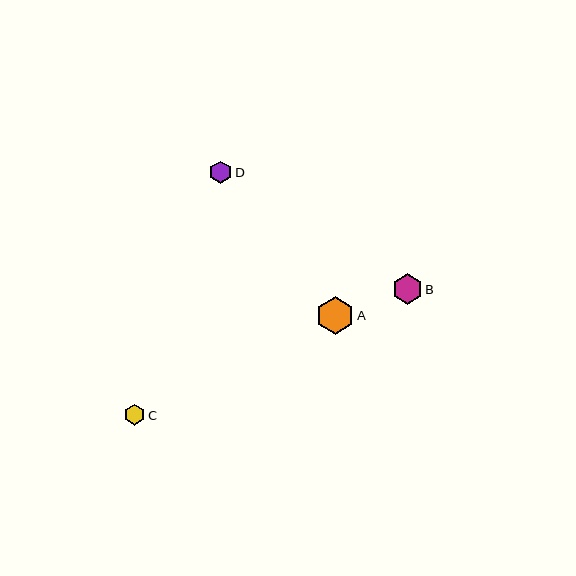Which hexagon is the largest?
Hexagon A is the largest with a size of approximately 37 pixels.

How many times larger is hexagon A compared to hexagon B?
Hexagon A is approximately 1.2 times the size of hexagon B.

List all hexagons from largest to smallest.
From largest to smallest: A, B, D, C.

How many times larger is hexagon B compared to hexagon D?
Hexagon B is approximately 1.4 times the size of hexagon D.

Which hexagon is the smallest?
Hexagon C is the smallest with a size of approximately 21 pixels.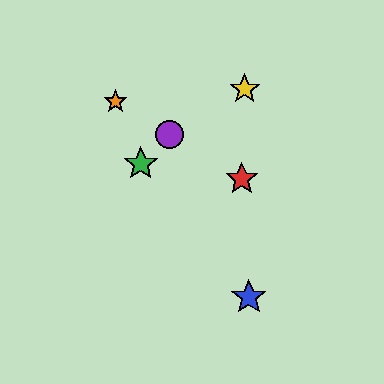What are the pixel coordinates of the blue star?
The blue star is at (249, 297).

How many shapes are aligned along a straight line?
3 shapes (the red star, the purple circle, the orange star) are aligned along a straight line.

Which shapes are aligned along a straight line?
The red star, the purple circle, the orange star are aligned along a straight line.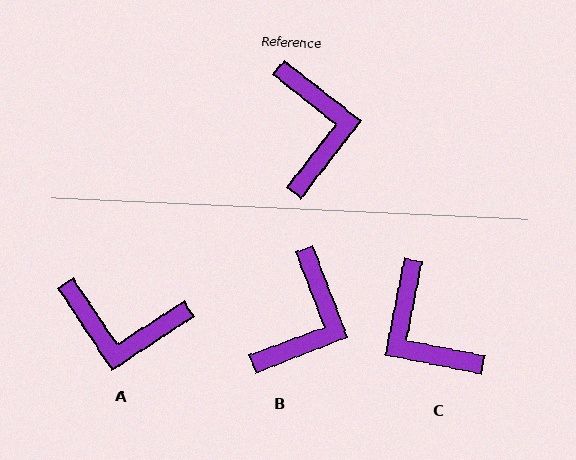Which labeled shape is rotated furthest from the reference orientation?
C, about 153 degrees away.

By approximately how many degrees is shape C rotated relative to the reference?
Approximately 153 degrees clockwise.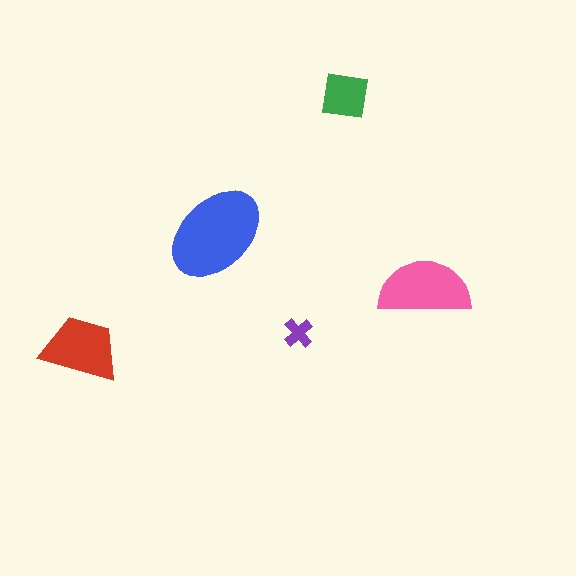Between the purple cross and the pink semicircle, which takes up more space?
The pink semicircle.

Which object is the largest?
The blue ellipse.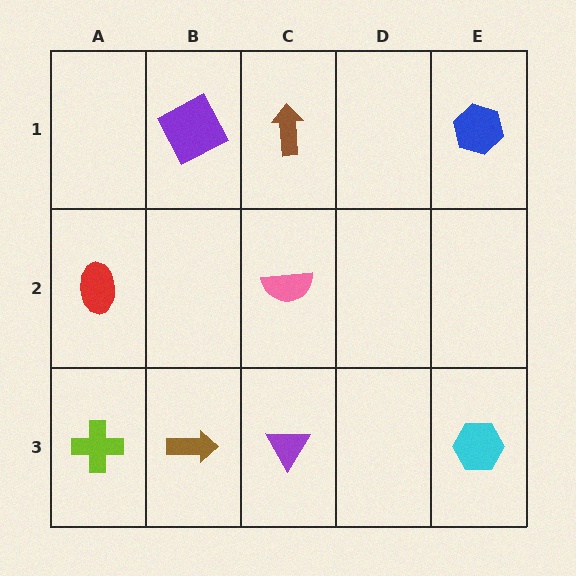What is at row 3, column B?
A brown arrow.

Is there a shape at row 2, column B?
No, that cell is empty.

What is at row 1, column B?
A purple square.